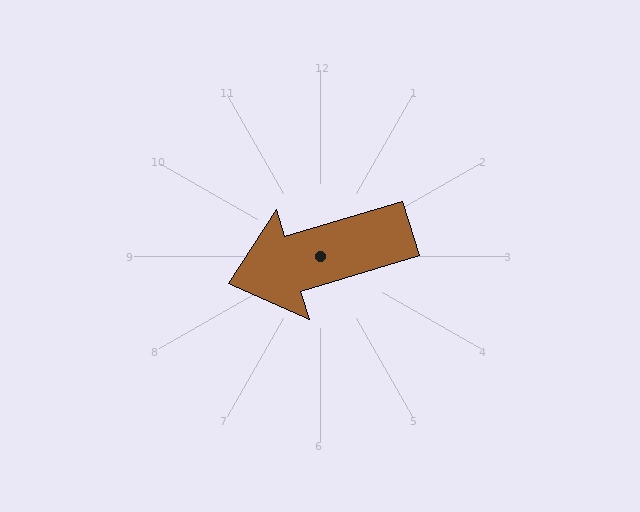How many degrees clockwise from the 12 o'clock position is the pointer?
Approximately 253 degrees.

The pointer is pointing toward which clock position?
Roughly 8 o'clock.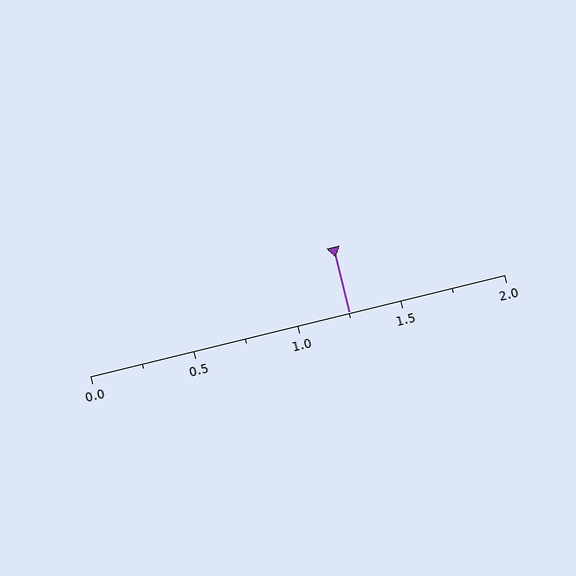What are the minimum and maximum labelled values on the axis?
The axis runs from 0.0 to 2.0.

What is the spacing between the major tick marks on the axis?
The major ticks are spaced 0.5 apart.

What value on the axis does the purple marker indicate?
The marker indicates approximately 1.25.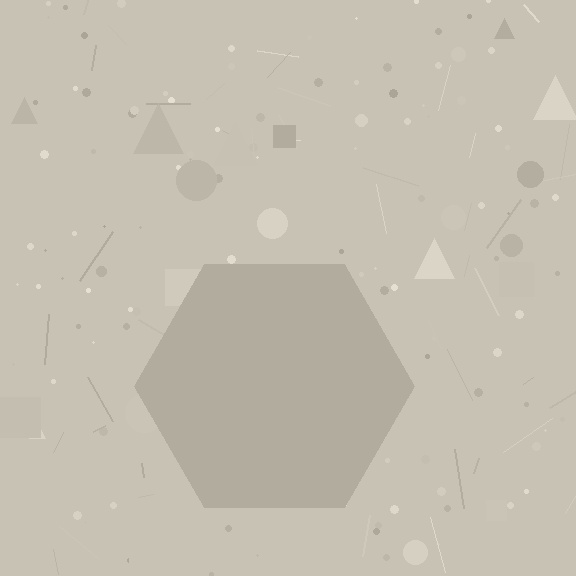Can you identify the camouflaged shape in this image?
The camouflaged shape is a hexagon.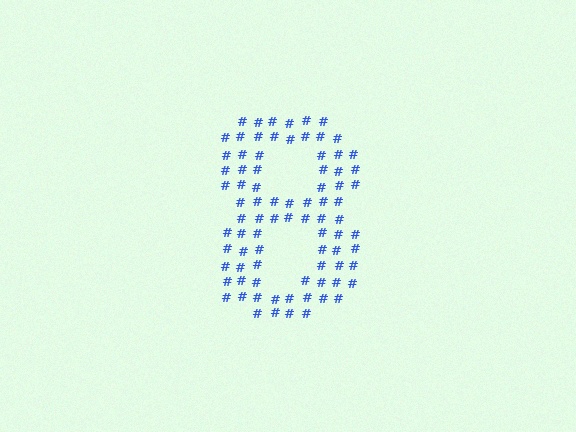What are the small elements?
The small elements are hash symbols.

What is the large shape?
The large shape is the digit 8.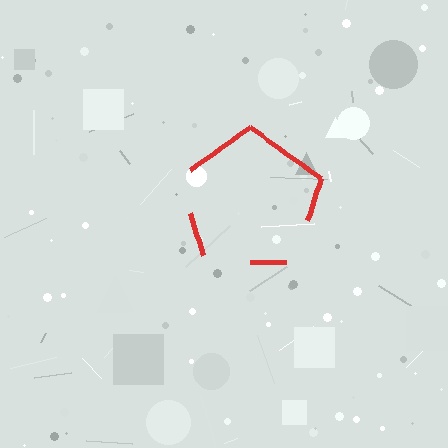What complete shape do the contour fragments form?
The contour fragments form a pentagon.